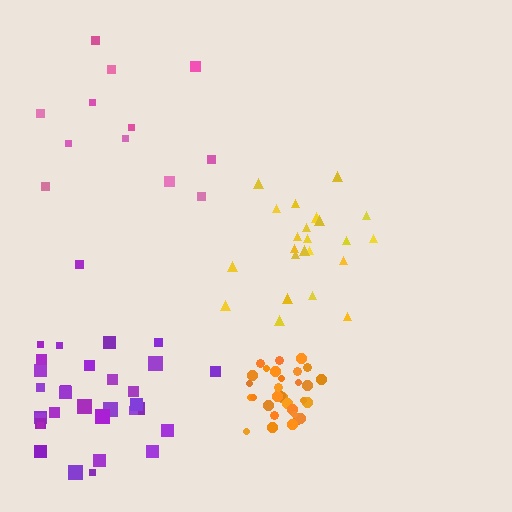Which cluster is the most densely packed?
Orange.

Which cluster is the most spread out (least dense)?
Pink.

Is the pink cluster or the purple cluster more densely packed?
Purple.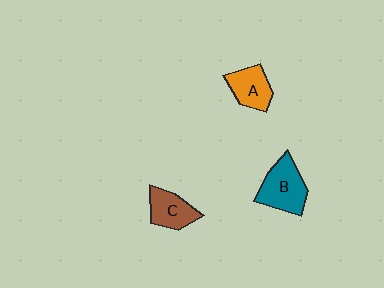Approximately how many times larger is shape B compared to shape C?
Approximately 1.4 times.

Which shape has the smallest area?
Shape C (brown).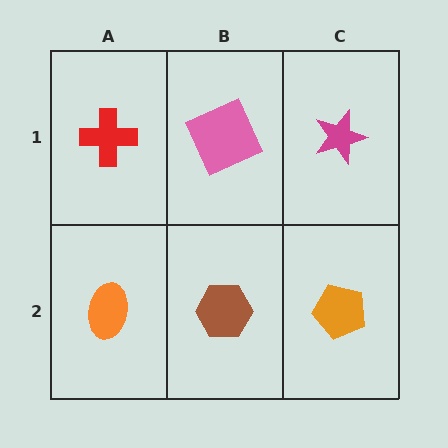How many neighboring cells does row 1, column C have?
2.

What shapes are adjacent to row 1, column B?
A brown hexagon (row 2, column B), a red cross (row 1, column A), a magenta star (row 1, column C).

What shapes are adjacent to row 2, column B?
A pink square (row 1, column B), an orange ellipse (row 2, column A), an orange pentagon (row 2, column C).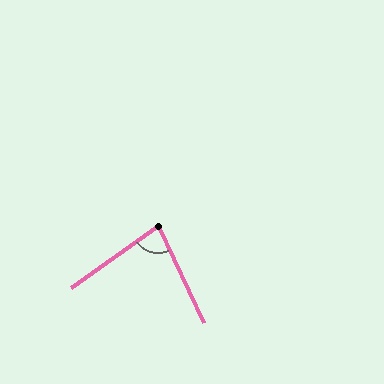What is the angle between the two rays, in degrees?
Approximately 80 degrees.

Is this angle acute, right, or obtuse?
It is acute.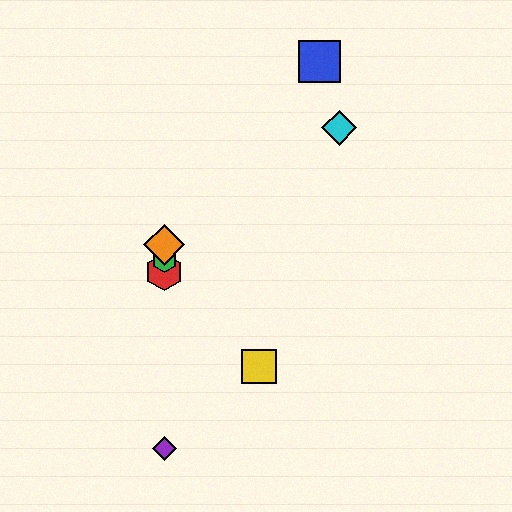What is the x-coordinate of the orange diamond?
The orange diamond is at x≈164.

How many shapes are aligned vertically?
4 shapes (the red hexagon, the green hexagon, the purple diamond, the orange diamond) are aligned vertically.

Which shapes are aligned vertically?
The red hexagon, the green hexagon, the purple diamond, the orange diamond are aligned vertically.